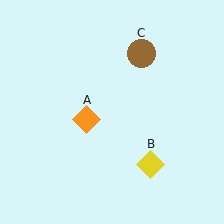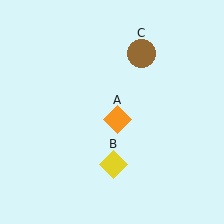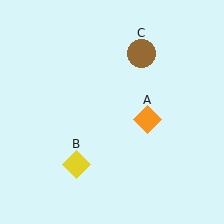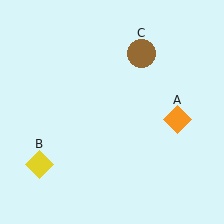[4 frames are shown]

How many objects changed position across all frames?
2 objects changed position: orange diamond (object A), yellow diamond (object B).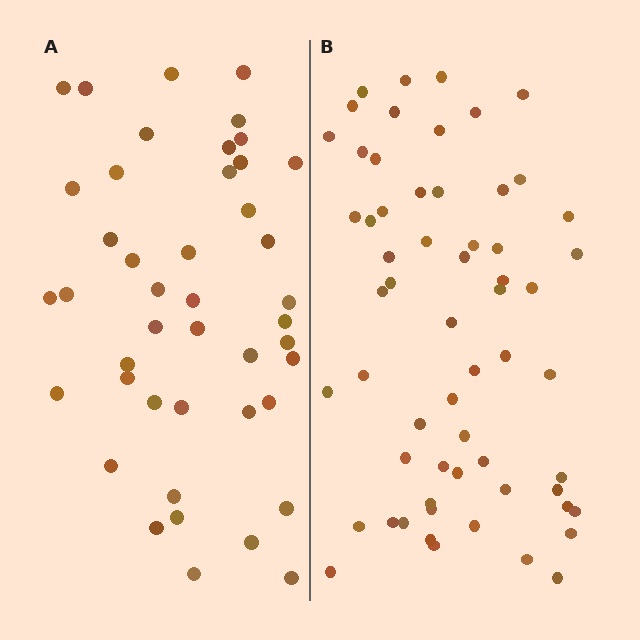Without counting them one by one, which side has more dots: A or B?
Region B (the right region) has more dots.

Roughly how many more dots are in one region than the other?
Region B has approximately 15 more dots than region A.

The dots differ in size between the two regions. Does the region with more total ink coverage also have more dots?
No. Region A has more total ink coverage because its dots are larger, but region B actually contains more individual dots. Total area can be misleading — the number of items is what matters here.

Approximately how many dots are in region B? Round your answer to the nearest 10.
About 60 dots.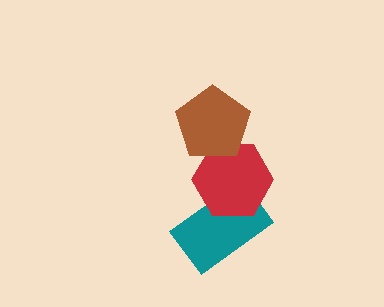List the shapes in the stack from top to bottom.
From top to bottom: the brown pentagon, the red hexagon, the teal rectangle.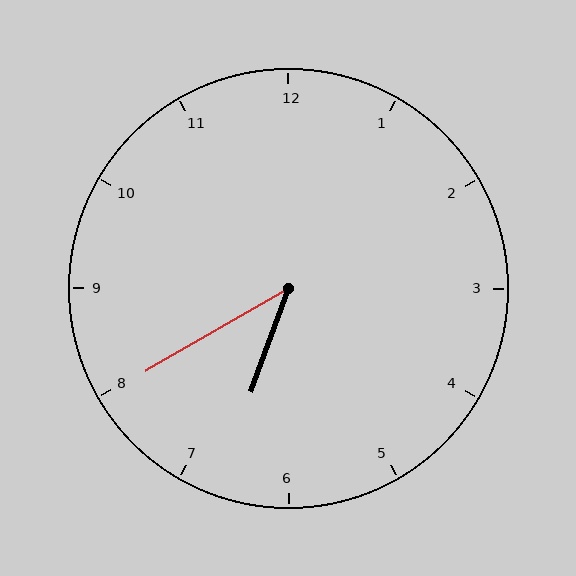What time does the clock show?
6:40.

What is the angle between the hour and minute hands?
Approximately 40 degrees.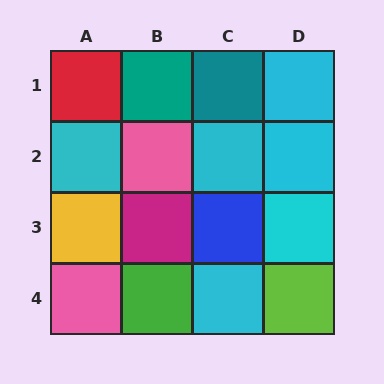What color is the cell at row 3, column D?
Cyan.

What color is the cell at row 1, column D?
Cyan.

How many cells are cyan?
6 cells are cyan.